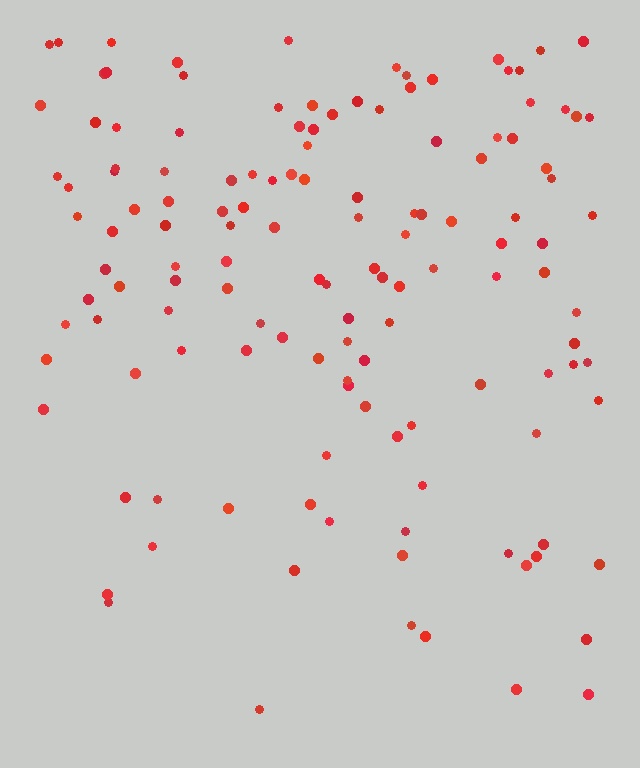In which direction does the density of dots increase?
From bottom to top, with the top side densest.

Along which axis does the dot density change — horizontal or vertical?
Vertical.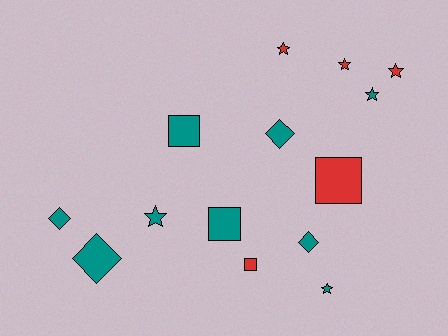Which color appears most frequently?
Teal, with 9 objects.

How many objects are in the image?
There are 14 objects.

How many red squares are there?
There are 2 red squares.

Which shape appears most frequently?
Star, with 6 objects.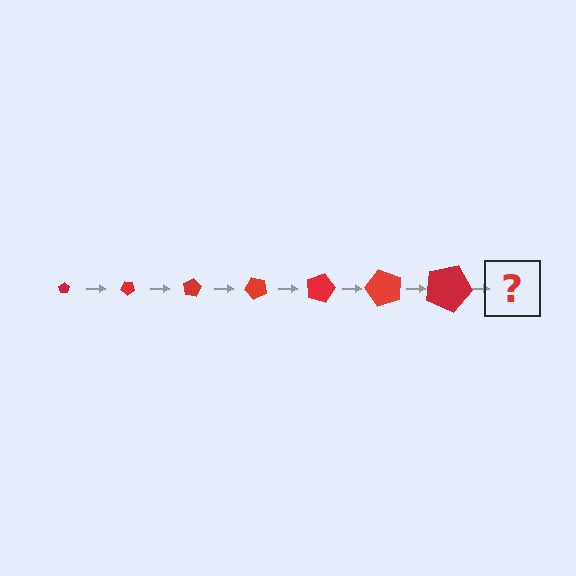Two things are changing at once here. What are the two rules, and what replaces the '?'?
The two rules are that the pentagon grows larger each step and it rotates 40 degrees each step. The '?' should be a pentagon, larger than the previous one and rotated 280 degrees from the start.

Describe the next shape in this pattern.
It should be a pentagon, larger than the previous one and rotated 280 degrees from the start.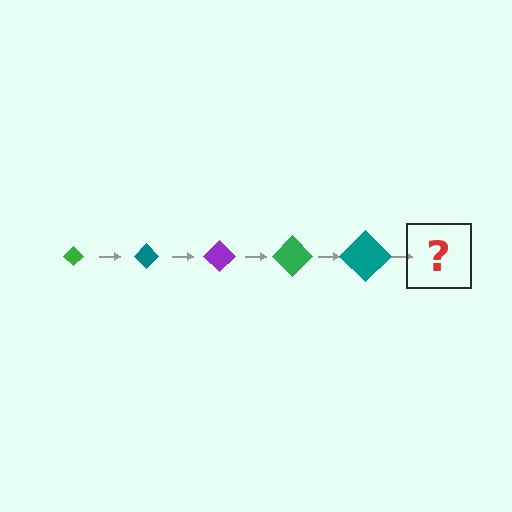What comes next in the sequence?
The next element should be a purple diamond, larger than the previous one.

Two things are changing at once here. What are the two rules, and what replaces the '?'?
The two rules are that the diamond grows larger each step and the color cycles through green, teal, and purple. The '?' should be a purple diamond, larger than the previous one.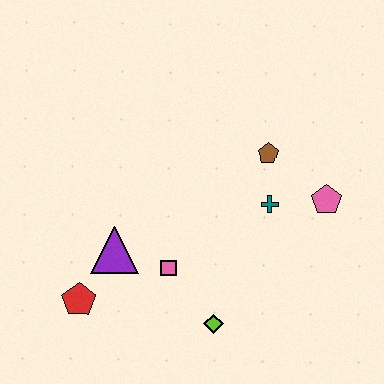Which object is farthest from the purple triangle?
The pink pentagon is farthest from the purple triangle.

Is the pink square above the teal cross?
No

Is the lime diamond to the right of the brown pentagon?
No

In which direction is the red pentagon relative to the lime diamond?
The red pentagon is to the left of the lime diamond.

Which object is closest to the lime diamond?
The pink square is closest to the lime diamond.